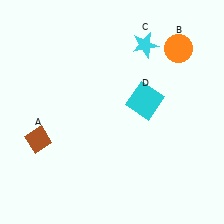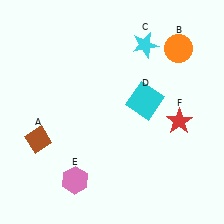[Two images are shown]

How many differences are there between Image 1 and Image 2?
There are 2 differences between the two images.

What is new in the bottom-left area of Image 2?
A pink hexagon (E) was added in the bottom-left area of Image 2.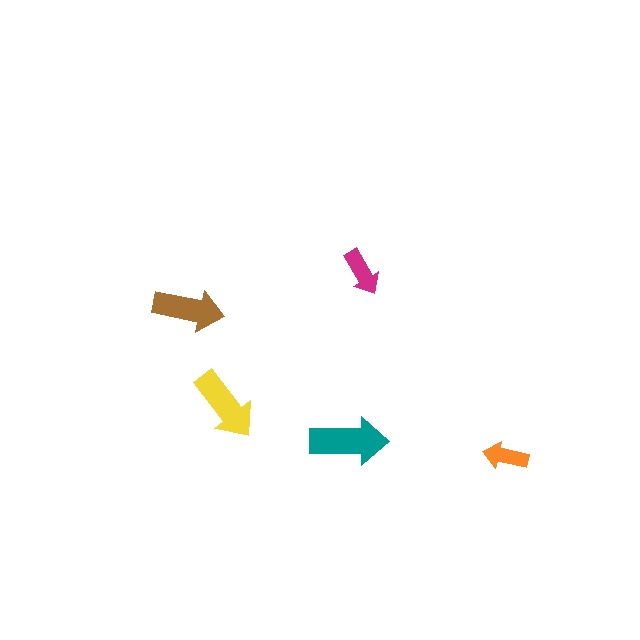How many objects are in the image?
There are 5 objects in the image.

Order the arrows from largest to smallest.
the teal one, the yellow one, the brown one, the magenta one, the orange one.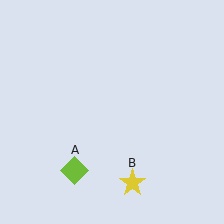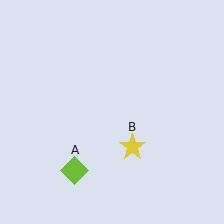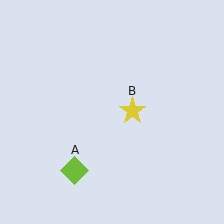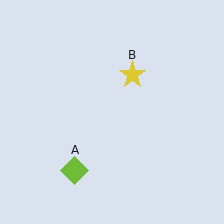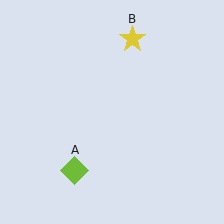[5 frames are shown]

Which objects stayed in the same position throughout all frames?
Lime diamond (object A) remained stationary.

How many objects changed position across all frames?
1 object changed position: yellow star (object B).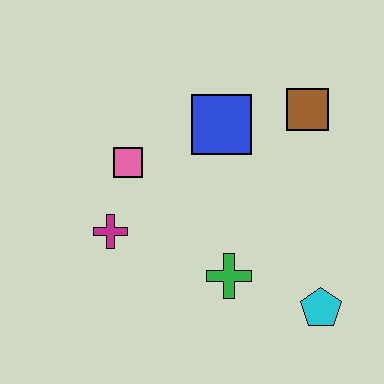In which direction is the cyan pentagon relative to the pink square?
The cyan pentagon is to the right of the pink square.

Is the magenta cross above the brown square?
No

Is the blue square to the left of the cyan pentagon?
Yes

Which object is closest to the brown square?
The blue square is closest to the brown square.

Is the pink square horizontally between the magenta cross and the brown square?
Yes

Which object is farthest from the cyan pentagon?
The pink square is farthest from the cyan pentagon.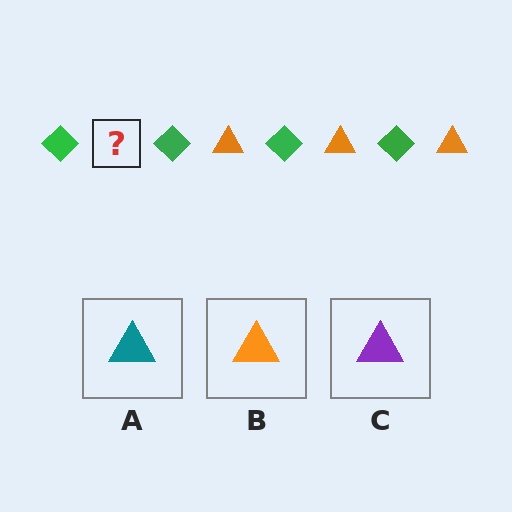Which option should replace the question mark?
Option B.